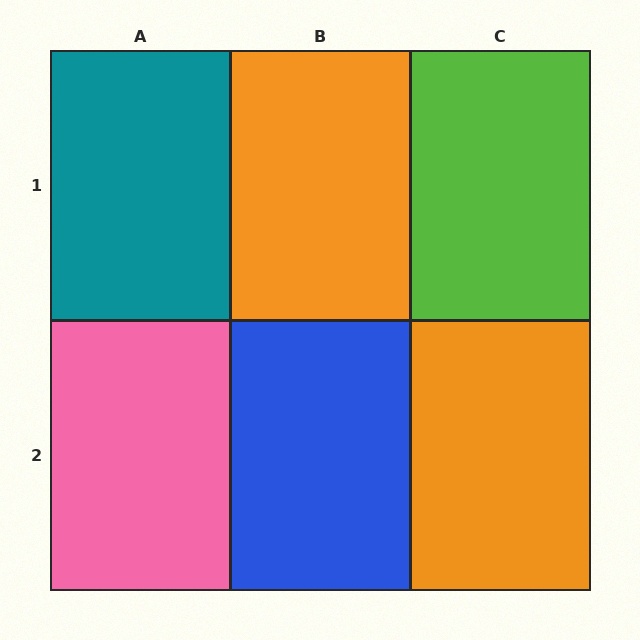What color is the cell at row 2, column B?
Blue.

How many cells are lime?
1 cell is lime.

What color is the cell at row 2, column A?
Pink.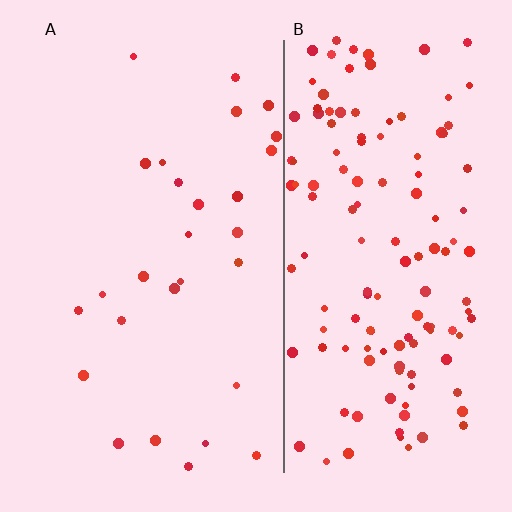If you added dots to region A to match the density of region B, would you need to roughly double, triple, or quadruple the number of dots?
Approximately quadruple.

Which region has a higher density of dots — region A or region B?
B (the right).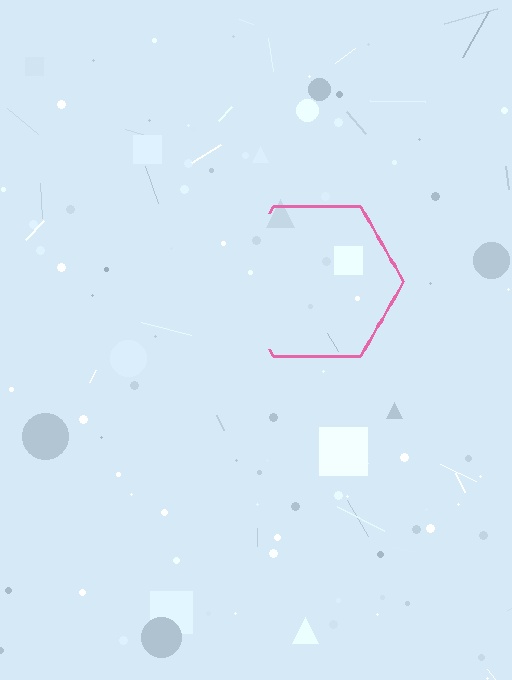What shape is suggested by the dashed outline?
The dashed outline suggests a hexagon.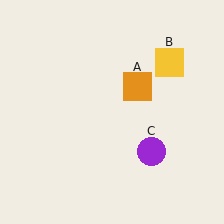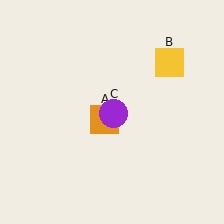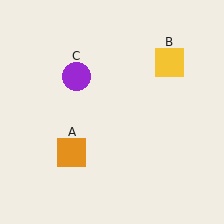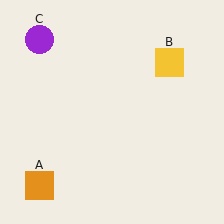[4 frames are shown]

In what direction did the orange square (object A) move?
The orange square (object A) moved down and to the left.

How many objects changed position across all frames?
2 objects changed position: orange square (object A), purple circle (object C).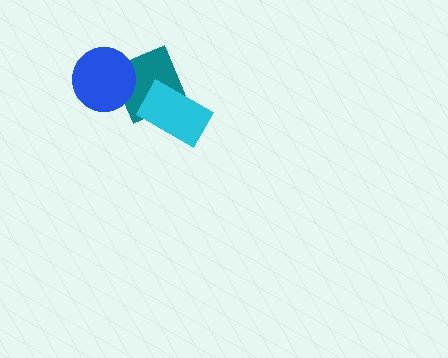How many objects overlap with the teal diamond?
2 objects overlap with the teal diamond.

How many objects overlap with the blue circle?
1 object overlaps with the blue circle.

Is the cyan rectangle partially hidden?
No, no other shape covers it.